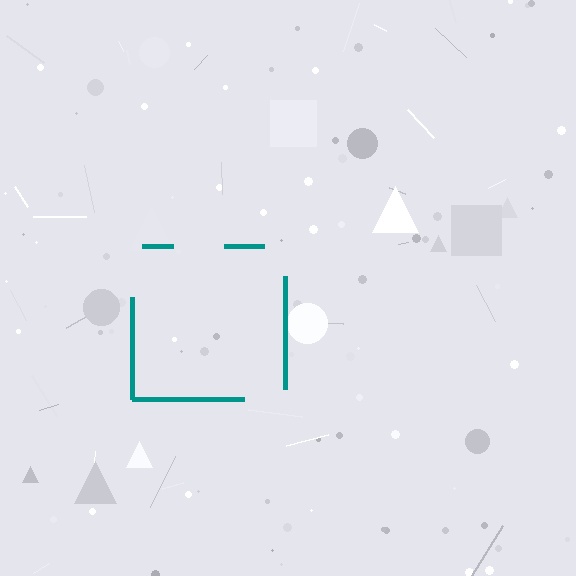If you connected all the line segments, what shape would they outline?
They would outline a square.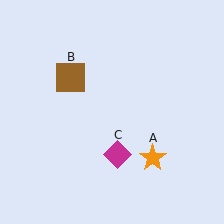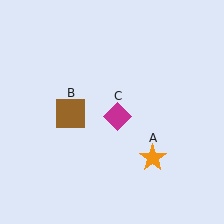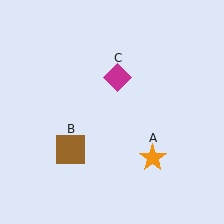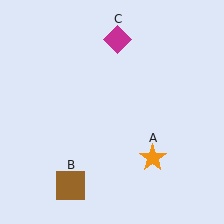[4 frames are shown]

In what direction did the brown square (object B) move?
The brown square (object B) moved down.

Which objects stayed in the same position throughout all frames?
Orange star (object A) remained stationary.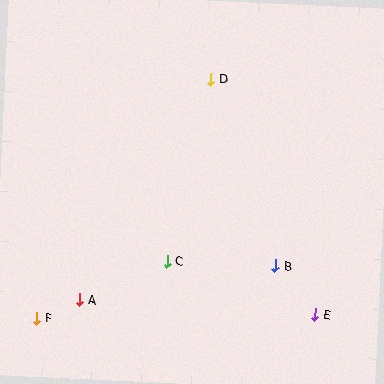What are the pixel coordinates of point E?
Point E is at (315, 315).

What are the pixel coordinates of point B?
Point B is at (276, 266).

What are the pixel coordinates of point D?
Point D is at (211, 79).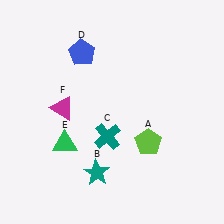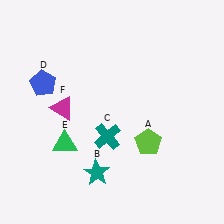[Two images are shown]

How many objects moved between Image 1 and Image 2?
1 object moved between the two images.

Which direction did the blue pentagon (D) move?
The blue pentagon (D) moved left.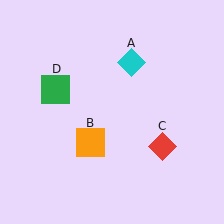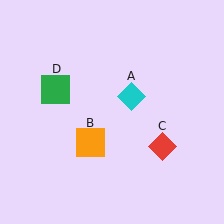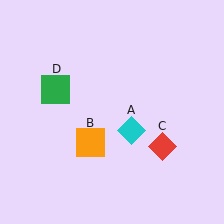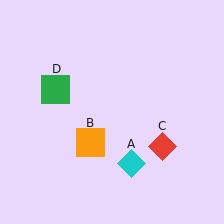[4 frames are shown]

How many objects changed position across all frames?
1 object changed position: cyan diamond (object A).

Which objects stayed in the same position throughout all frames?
Orange square (object B) and red diamond (object C) and green square (object D) remained stationary.